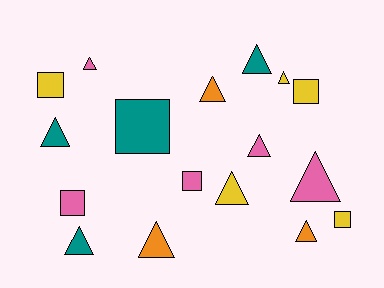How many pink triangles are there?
There are 3 pink triangles.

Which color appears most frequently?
Pink, with 5 objects.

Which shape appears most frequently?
Triangle, with 11 objects.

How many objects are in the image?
There are 17 objects.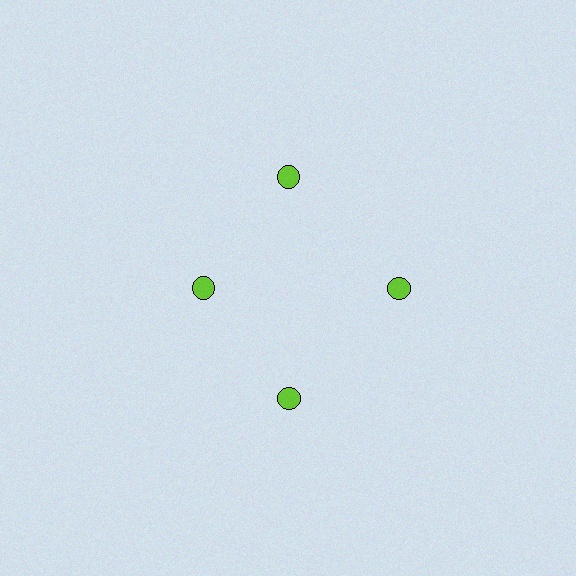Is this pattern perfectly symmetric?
No. The 4 lime circles are arranged in a ring, but one element near the 9 o'clock position is pulled inward toward the center, breaking the 4-fold rotational symmetry.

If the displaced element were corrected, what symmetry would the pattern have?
It would have 4-fold rotational symmetry — the pattern would map onto itself every 90 degrees.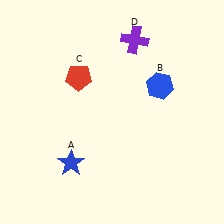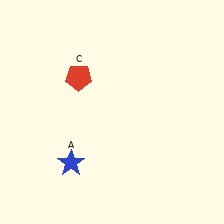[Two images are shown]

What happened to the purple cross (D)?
The purple cross (D) was removed in Image 2. It was in the top-right area of Image 1.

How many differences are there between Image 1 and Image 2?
There are 2 differences between the two images.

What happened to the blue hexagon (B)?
The blue hexagon (B) was removed in Image 2. It was in the top-right area of Image 1.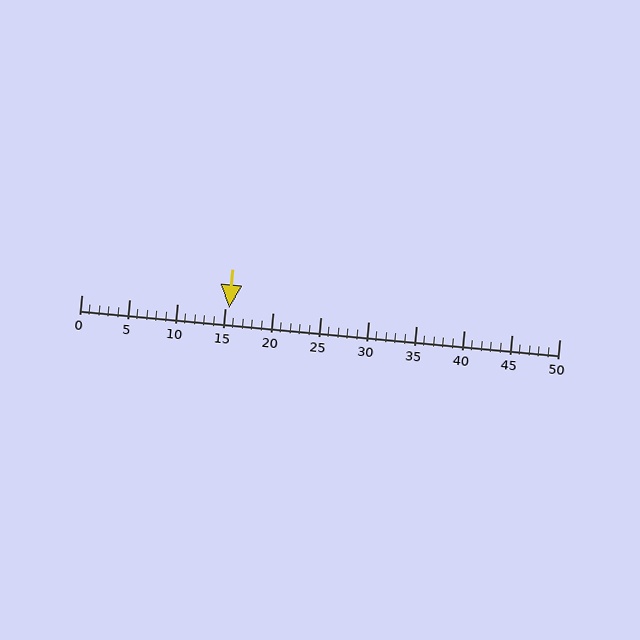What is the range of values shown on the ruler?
The ruler shows values from 0 to 50.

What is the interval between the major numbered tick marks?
The major tick marks are spaced 5 units apart.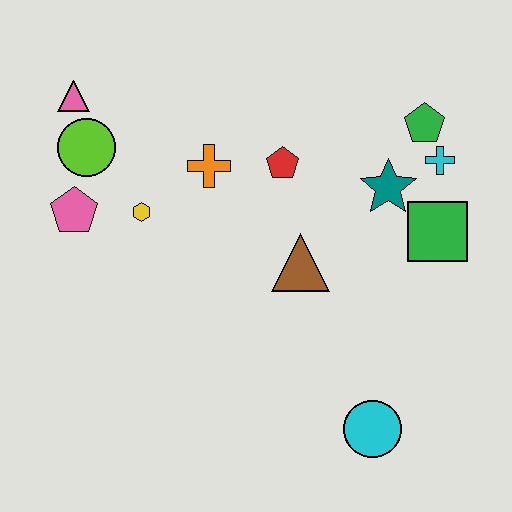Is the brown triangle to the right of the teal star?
No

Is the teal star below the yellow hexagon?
No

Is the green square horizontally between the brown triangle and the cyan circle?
No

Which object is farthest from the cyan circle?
The pink triangle is farthest from the cyan circle.